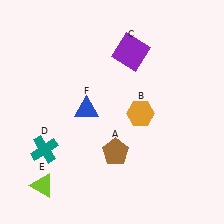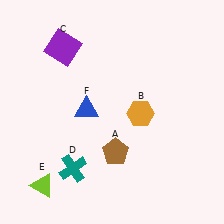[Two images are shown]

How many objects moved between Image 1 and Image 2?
2 objects moved between the two images.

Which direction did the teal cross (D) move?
The teal cross (D) moved right.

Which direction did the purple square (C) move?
The purple square (C) moved left.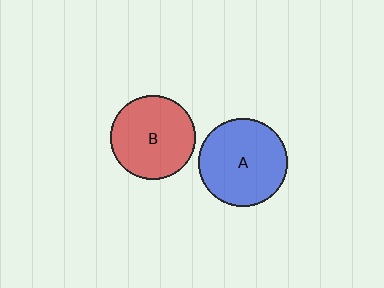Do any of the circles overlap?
No, none of the circles overlap.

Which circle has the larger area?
Circle A (blue).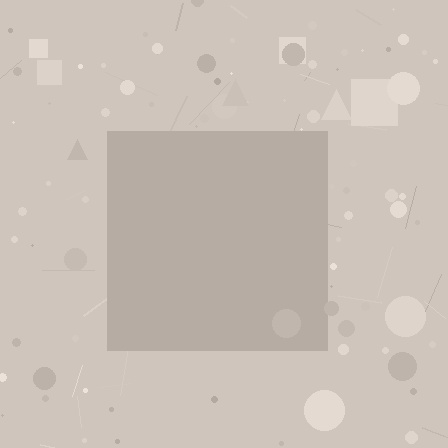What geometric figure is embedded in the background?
A square is embedded in the background.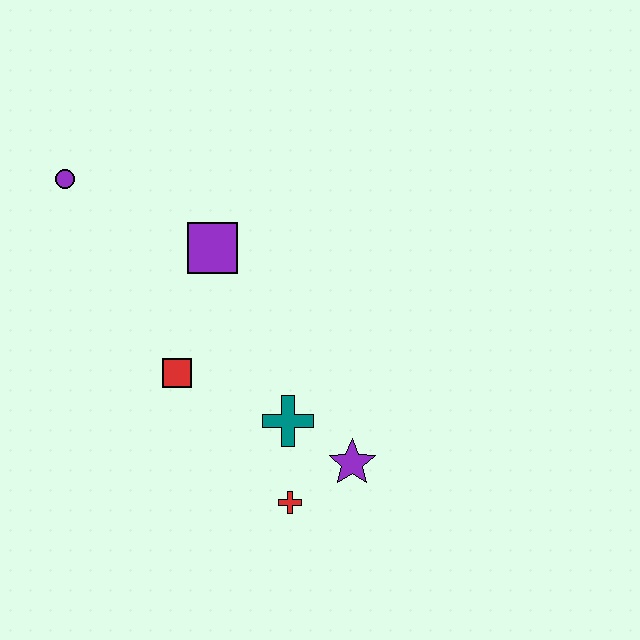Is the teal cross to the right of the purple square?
Yes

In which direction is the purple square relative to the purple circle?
The purple square is to the right of the purple circle.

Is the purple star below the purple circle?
Yes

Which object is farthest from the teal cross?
The purple circle is farthest from the teal cross.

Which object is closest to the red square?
The teal cross is closest to the red square.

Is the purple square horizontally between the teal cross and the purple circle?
Yes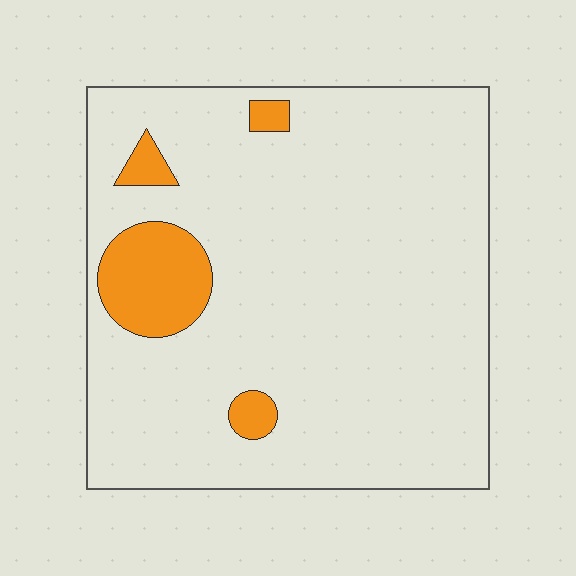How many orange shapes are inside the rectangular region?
4.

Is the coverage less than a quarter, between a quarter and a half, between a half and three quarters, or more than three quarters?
Less than a quarter.